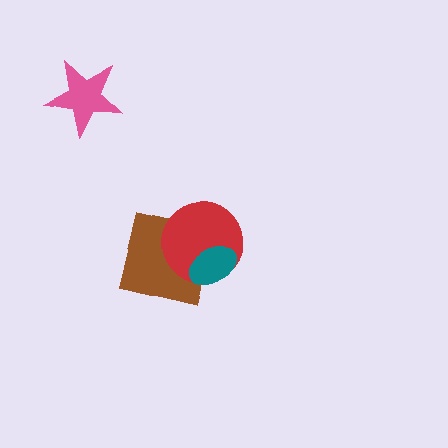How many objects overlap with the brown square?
2 objects overlap with the brown square.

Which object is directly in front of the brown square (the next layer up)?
The red circle is directly in front of the brown square.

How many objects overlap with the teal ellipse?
2 objects overlap with the teal ellipse.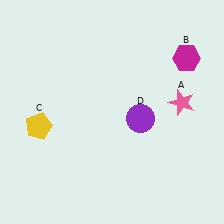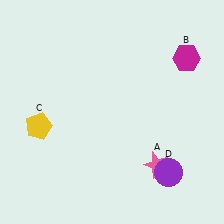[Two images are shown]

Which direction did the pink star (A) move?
The pink star (A) moved down.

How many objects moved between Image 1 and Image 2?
2 objects moved between the two images.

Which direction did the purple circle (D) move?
The purple circle (D) moved down.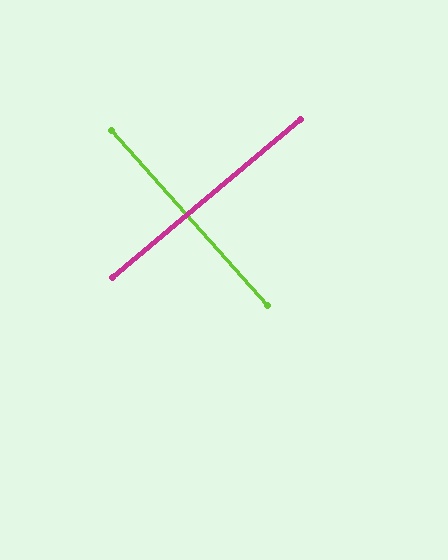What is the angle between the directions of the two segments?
Approximately 88 degrees.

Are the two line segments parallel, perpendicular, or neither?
Perpendicular — they meet at approximately 88°.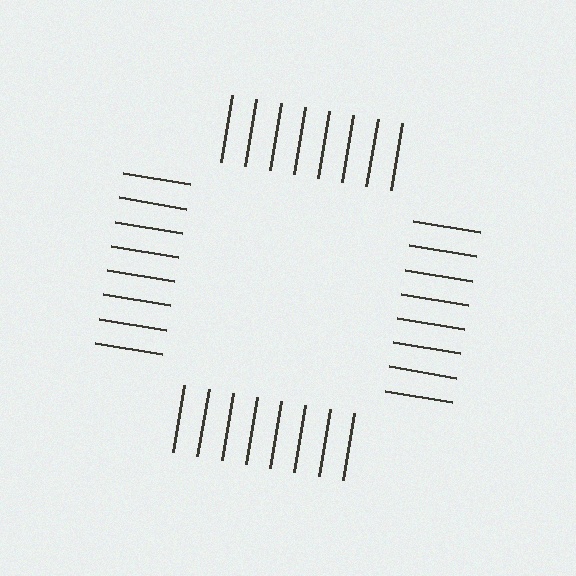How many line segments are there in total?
32 — 8 along each of the 4 edges.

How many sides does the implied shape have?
4 sides — the line-ends trace a square.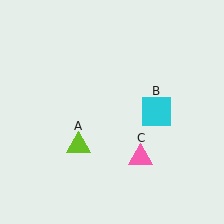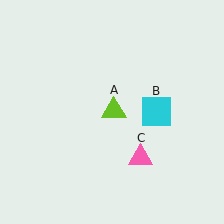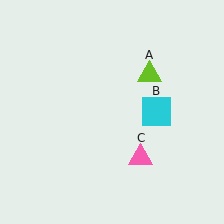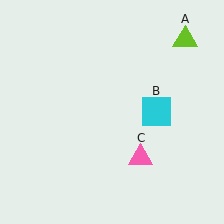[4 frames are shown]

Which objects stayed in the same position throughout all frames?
Cyan square (object B) and pink triangle (object C) remained stationary.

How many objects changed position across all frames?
1 object changed position: lime triangle (object A).